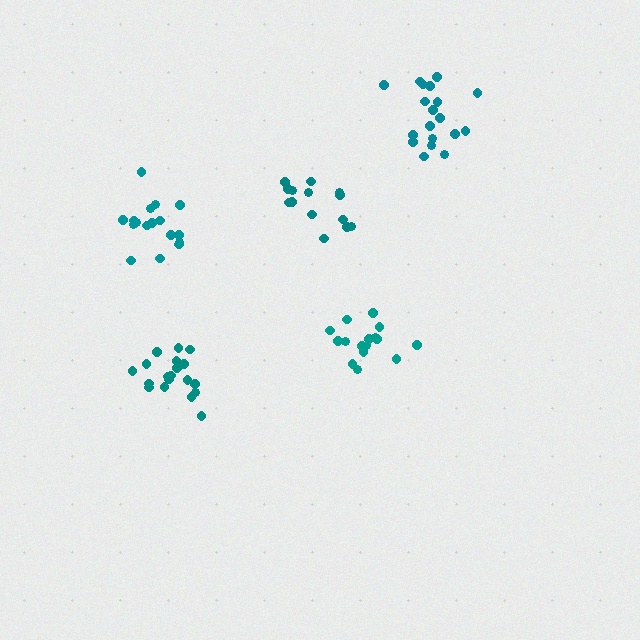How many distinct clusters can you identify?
There are 5 distinct clusters.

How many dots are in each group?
Group 1: 14 dots, Group 2: 19 dots, Group 3: 17 dots, Group 4: 16 dots, Group 5: 19 dots (85 total).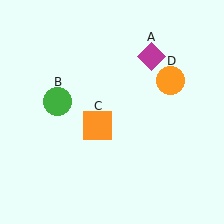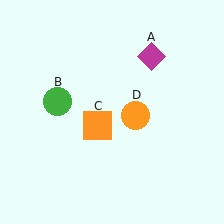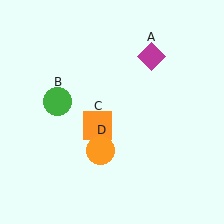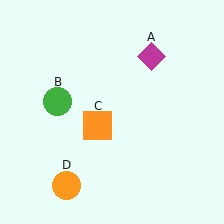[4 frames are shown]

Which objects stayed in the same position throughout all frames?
Magenta diamond (object A) and green circle (object B) and orange square (object C) remained stationary.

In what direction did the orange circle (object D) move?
The orange circle (object D) moved down and to the left.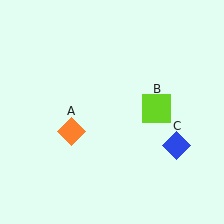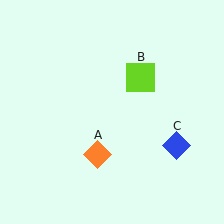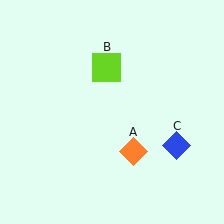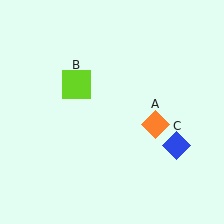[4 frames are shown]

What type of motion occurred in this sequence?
The orange diamond (object A), lime square (object B) rotated counterclockwise around the center of the scene.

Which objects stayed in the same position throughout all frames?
Blue diamond (object C) remained stationary.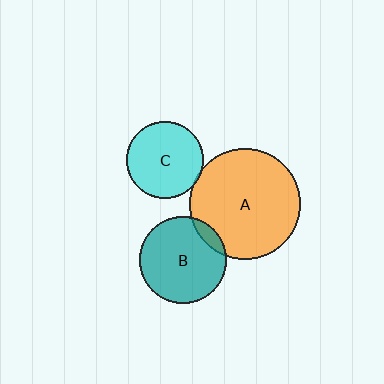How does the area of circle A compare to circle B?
Approximately 1.6 times.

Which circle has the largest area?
Circle A (orange).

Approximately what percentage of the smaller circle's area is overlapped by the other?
Approximately 10%.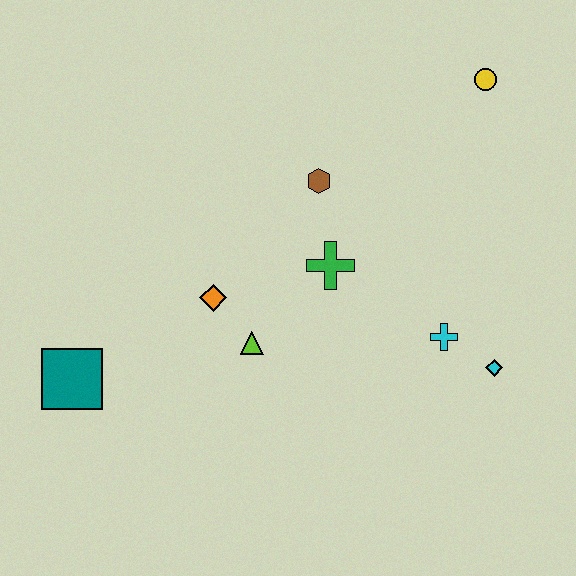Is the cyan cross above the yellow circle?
No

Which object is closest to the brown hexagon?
The green cross is closest to the brown hexagon.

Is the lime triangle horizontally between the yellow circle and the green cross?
No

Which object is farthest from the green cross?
The teal square is farthest from the green cross.